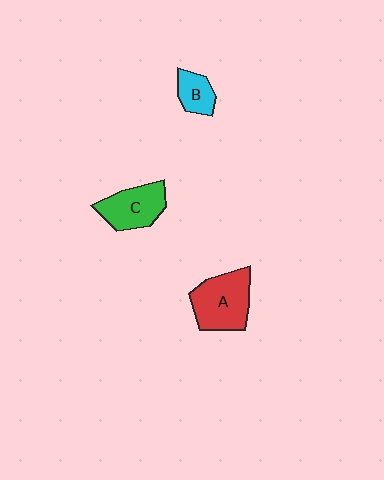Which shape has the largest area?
Shape A (red).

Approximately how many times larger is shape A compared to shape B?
Approximately 2.2 times.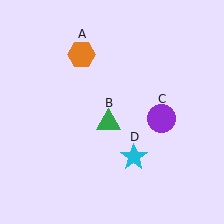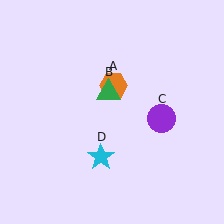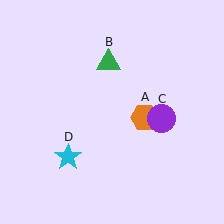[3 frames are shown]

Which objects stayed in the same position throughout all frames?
Purple circle (object C) remained stationary.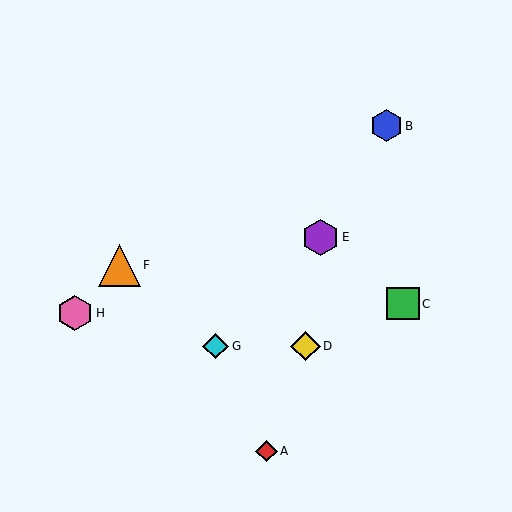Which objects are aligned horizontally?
Objects D, G are aligned horizontally.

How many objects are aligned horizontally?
2 objects (D, G) are aligned horizontally.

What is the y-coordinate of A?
Object A is at y≈451.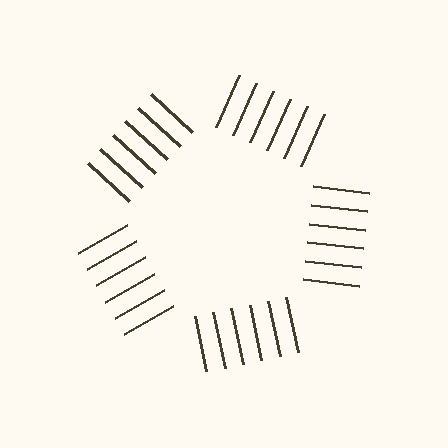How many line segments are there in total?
30 — 6 along each of the 5 edges.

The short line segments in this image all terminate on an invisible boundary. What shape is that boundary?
An illusory pentagon — the line segments terminate on its edges but no continuous stroke is drawn.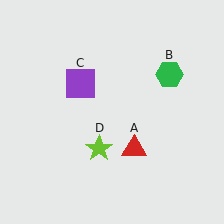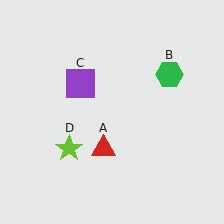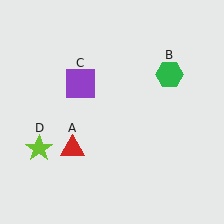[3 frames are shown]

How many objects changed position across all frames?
2 objects changed position: red triangle (object A), lime star (object D).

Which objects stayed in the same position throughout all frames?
Green hexagon (object B) and purple square (object C) remained stationary.